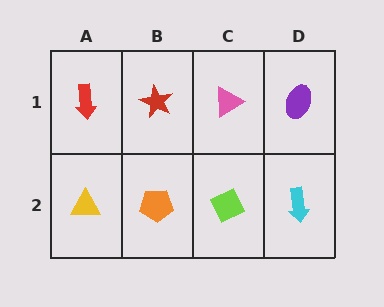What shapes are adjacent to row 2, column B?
A red star (row 1, column B), a yellow triangle (row 2, column A), a lime diamond (row 2, column C).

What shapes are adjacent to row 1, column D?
A cyan arrow (row 2, column D), a pink triangle (row 1, column C).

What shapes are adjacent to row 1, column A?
A yellow triangle (row 2, column A), a red star (row 1, column B).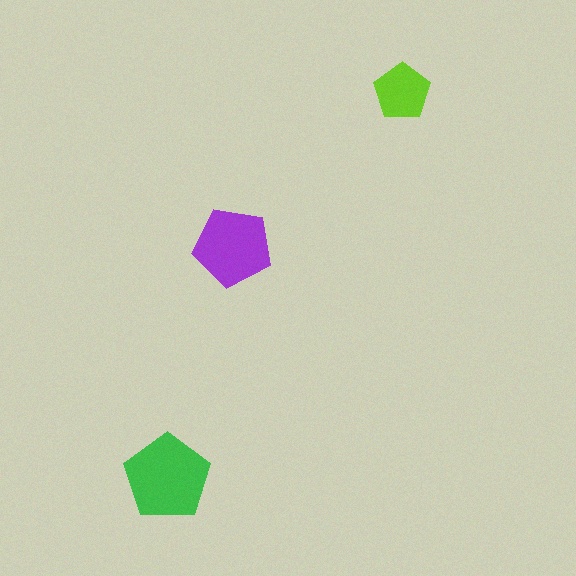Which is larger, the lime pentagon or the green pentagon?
The green one.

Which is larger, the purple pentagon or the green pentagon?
The green one.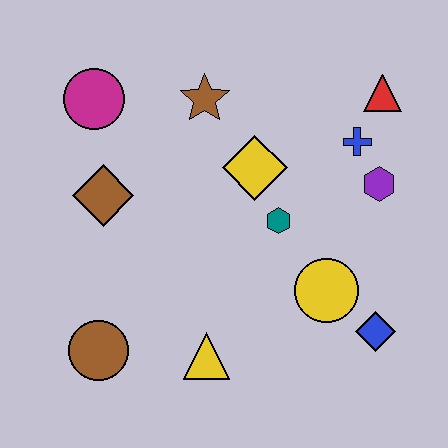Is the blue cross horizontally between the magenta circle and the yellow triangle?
No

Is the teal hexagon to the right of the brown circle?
Yes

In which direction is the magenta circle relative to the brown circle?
The magenta circle is above the brown circle.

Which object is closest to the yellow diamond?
The teal hexagon is closest to the yellow diamond.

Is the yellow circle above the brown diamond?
No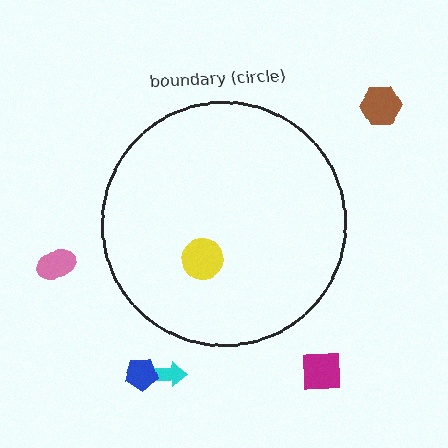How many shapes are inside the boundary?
1 inside, 5 outside.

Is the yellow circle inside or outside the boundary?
Inside.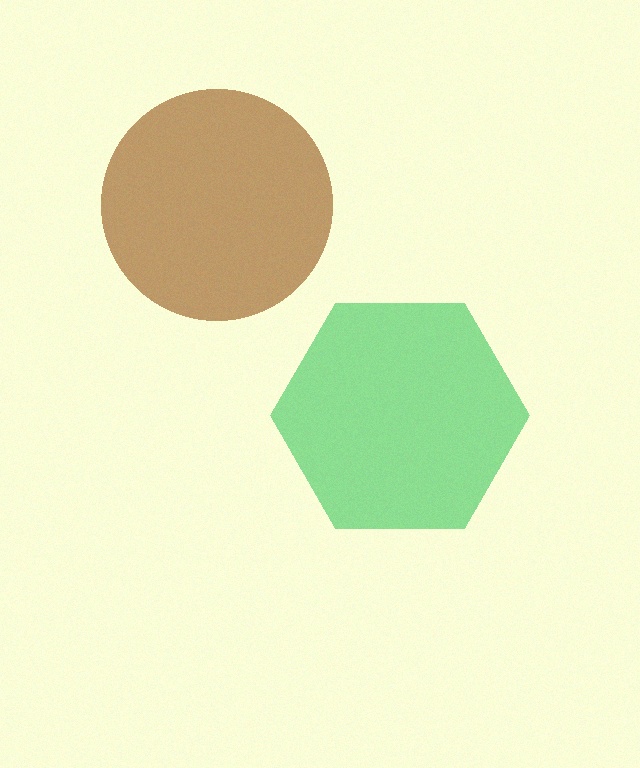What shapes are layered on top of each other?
The layered shapes are: a brown circle, a green hexagon.